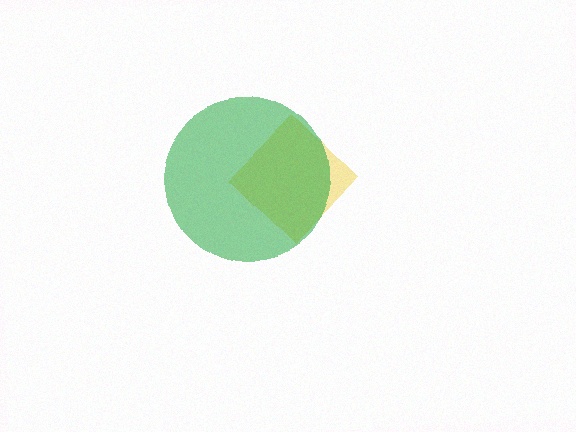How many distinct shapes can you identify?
There are 2 distinct shapes: a yellow diamond, a green circle.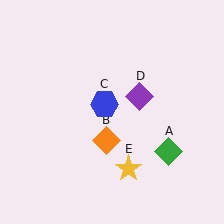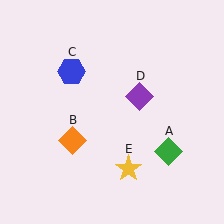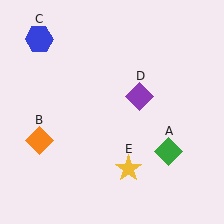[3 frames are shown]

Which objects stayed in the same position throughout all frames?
Green diamond (object A) and purple diamond (object D) and yellow star (object E) remained stationary.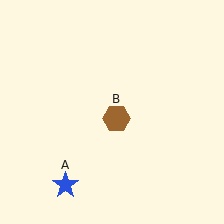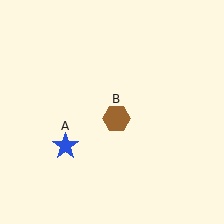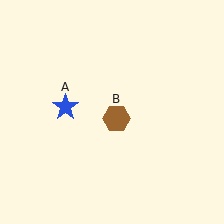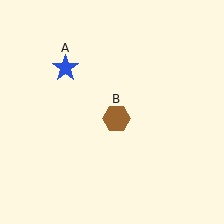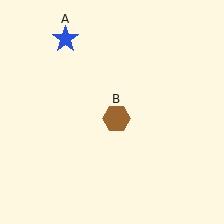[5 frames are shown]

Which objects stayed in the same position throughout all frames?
Brown hexagon (object B) remained stationary.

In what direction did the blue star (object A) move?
The blue star (object A) moved up.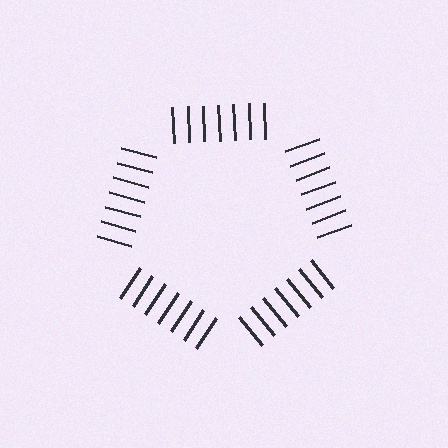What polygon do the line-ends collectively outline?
An illusory pentagon — the line segments terminate on its edges but no continuous stroke is drawn.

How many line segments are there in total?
35 — 7 along each of the 5 edges.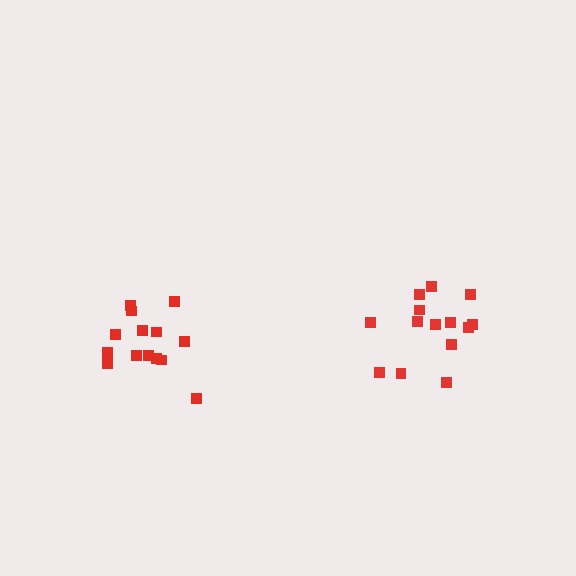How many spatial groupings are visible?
There are 2 spatial groupings.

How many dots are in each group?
Group 1: 14 dots, Group 2: 14 dots (28 total).